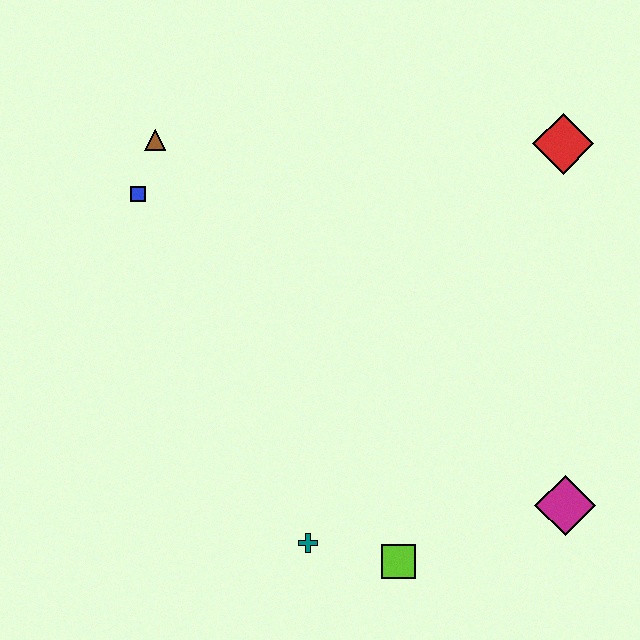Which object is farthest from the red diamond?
The teal cross is farthest from the red diamond.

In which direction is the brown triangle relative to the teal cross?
The brown triangle is above the teal cross.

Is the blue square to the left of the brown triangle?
Yes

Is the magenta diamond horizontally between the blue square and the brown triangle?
No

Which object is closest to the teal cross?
The lime square is closest to the teal cross.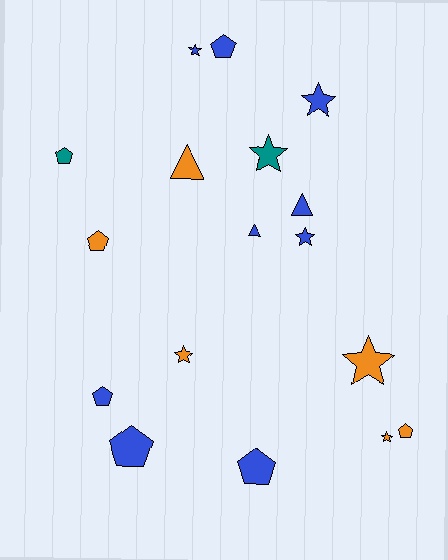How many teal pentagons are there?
There is 1 teal pentagon.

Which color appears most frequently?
Blue, with 9 objects.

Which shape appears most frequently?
Pentagon, with 7 objects.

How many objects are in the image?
There are 17 objects.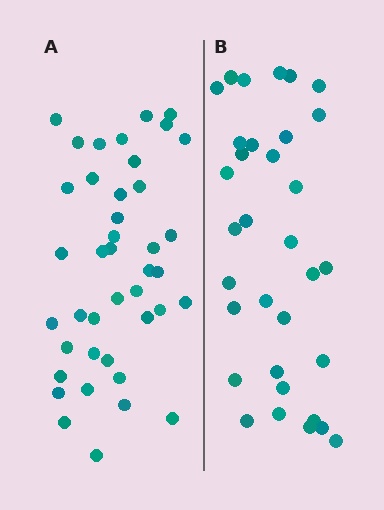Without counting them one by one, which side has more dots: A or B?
Region A (the left region) has more dots.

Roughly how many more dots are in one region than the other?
Region A has roughly 8 or so more dots than region B.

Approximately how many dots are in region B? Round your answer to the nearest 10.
About 30 dots. (The exact count is 33, which rounds to 30.)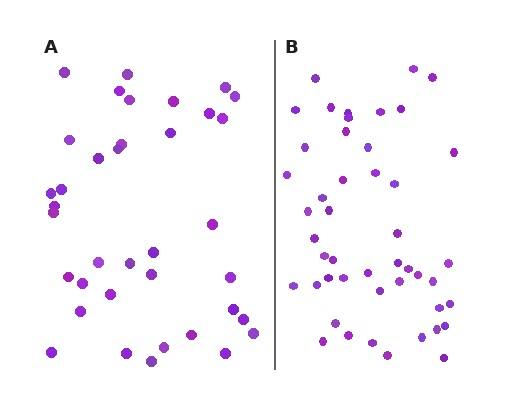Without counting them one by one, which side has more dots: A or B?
Region B (the right region) has more dots.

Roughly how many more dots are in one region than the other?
Region B has roughly 10 or so more dots than region A.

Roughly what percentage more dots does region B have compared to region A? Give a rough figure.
About 25% more.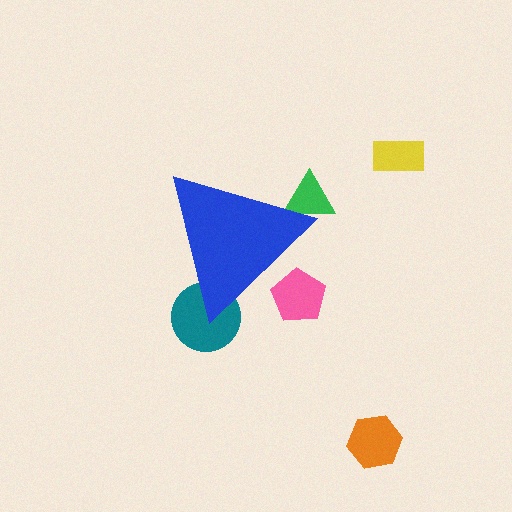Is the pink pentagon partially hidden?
Yes, the pink pentagon is partially hidden behind the blue triangle.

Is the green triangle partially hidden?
Yes, the green triangle is partially hidden behind the blue triangle.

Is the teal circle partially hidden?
Yes, the teal circle is partially hidden behind the blue triangle.